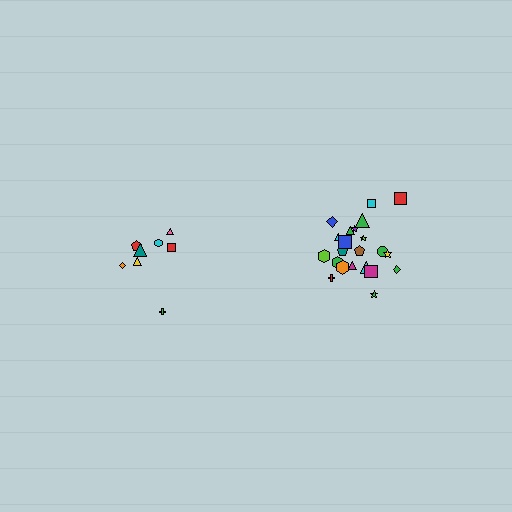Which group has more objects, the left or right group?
The right group.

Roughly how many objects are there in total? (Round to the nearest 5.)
Roughly 30 objects in total.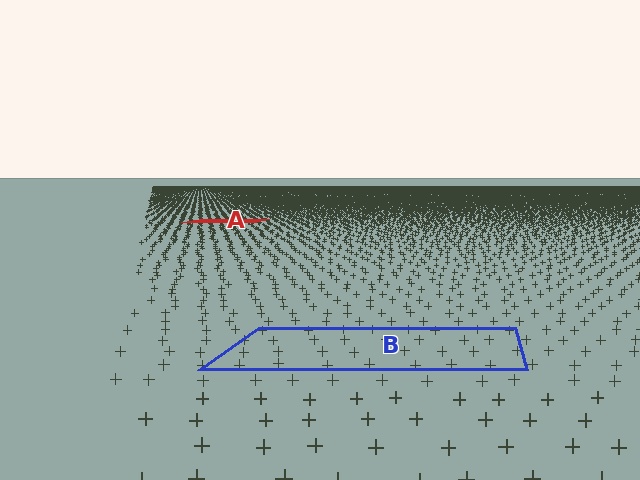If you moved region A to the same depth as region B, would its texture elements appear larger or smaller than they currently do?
They would appear larger. At a closer depth, the same texture elements are projected at a bigger on-screen size.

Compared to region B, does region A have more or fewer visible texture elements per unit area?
Region A has more texture elements per unit area — they are packed more densely because it is farther away.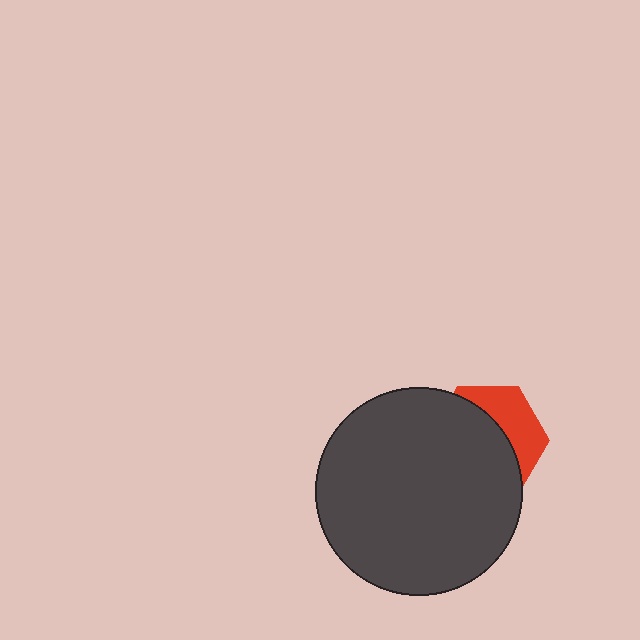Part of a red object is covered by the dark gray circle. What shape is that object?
It is a hexagon.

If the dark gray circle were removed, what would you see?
You would see the complete red hexagon.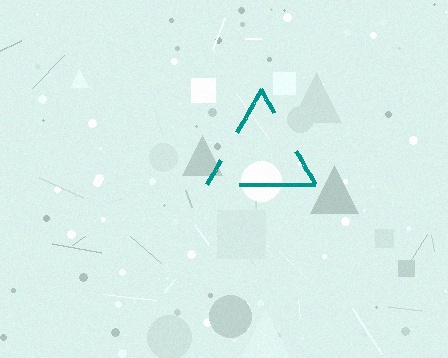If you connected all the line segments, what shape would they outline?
They would outline a triangle.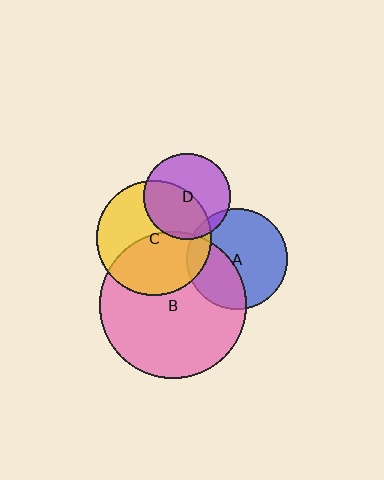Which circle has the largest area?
Circle B (pink).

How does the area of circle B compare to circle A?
Approximately 2.1 times.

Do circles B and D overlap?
Yes.